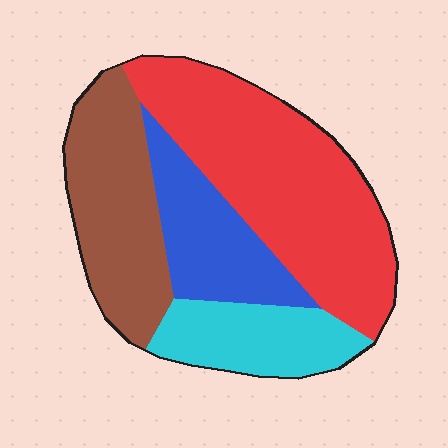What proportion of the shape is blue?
Blue covers roughly 20% of the shape.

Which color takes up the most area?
Red, at roughly 40%.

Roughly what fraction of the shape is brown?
Brown takes up about one quarter (1/4) of the shape.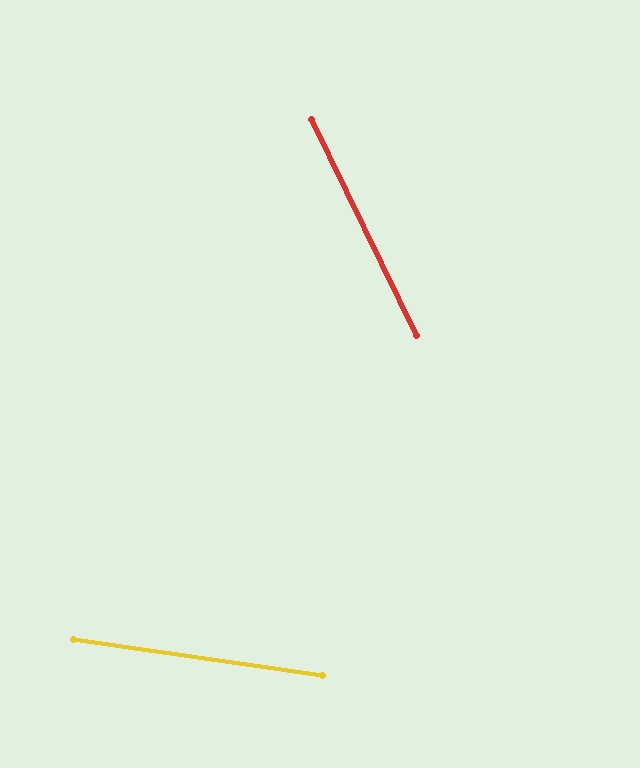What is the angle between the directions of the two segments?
Approximately 56 degrees.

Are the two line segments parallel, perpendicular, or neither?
Neither parallel nor perpendicular — they differ by about 56°.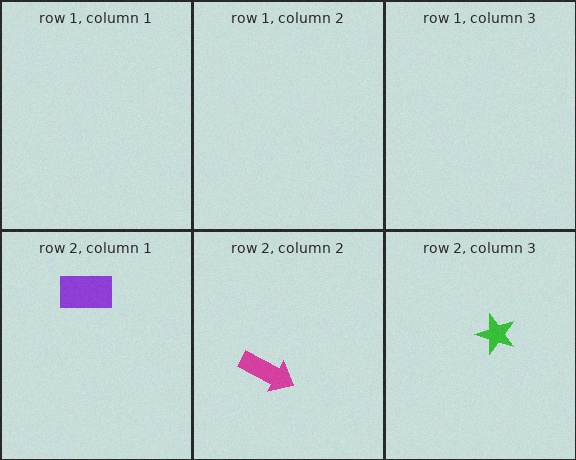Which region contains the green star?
The row 2, column 3 region.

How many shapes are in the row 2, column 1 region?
1.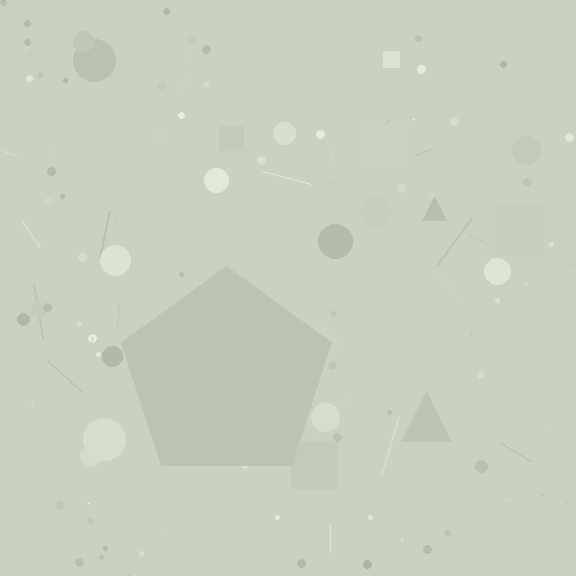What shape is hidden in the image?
A pentagon is hidden in the image.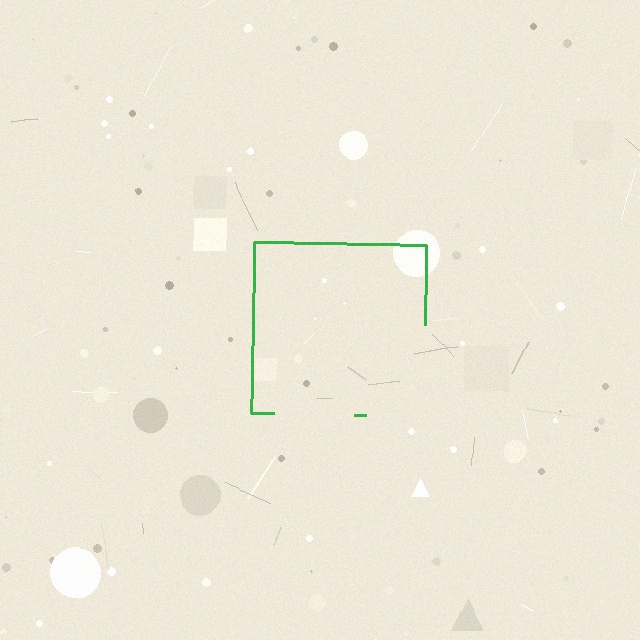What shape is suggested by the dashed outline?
The dashed outline suggests a square.